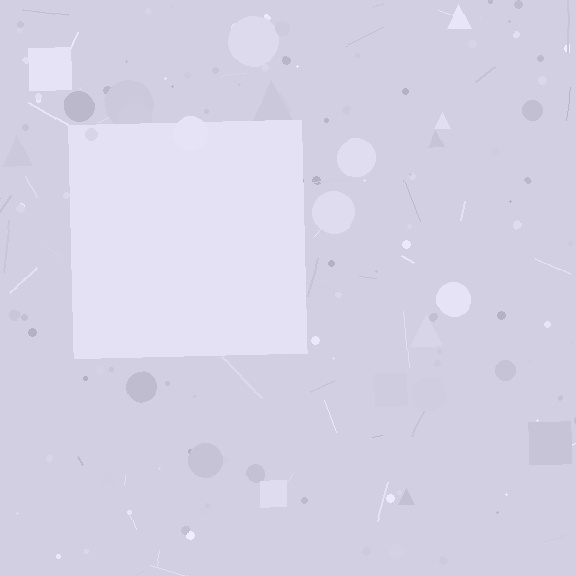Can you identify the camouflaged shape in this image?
The camouflaged shape is a square.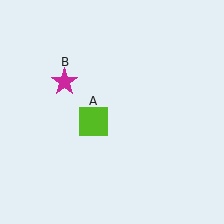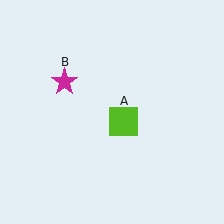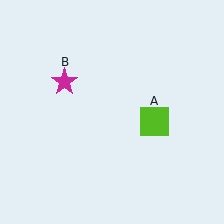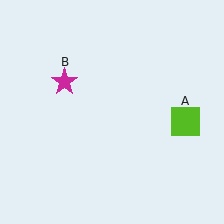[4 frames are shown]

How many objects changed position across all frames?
1 object changed position: lime square (object A).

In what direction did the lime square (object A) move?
The lime square (object A) moved right.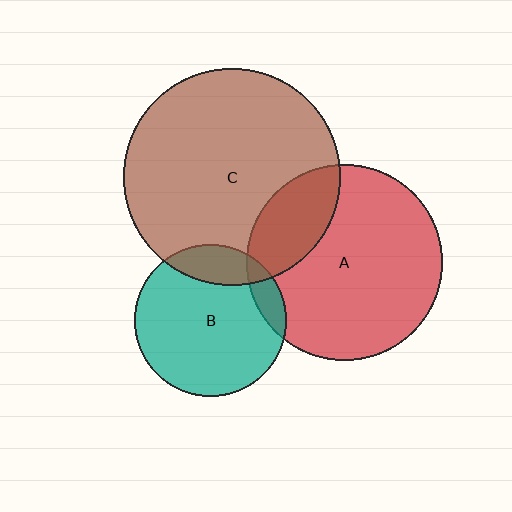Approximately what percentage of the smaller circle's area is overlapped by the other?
Approximately 15%.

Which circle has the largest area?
Circle C (brown).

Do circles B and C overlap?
Yes.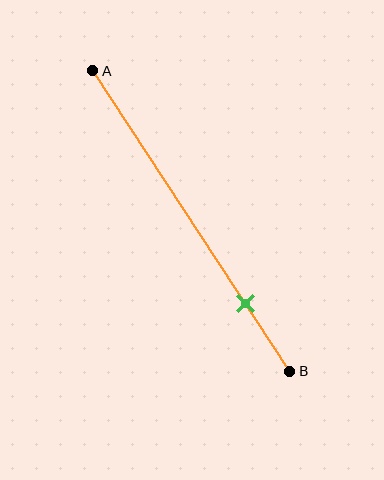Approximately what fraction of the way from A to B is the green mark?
The green mark is approximately 75% of the way from A to B.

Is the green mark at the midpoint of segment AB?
No, the mark is at about 75% from A, not at the 50% midpoint.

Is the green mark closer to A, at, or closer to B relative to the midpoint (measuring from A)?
The green mark is closer to point B than the midpoint of segment AB.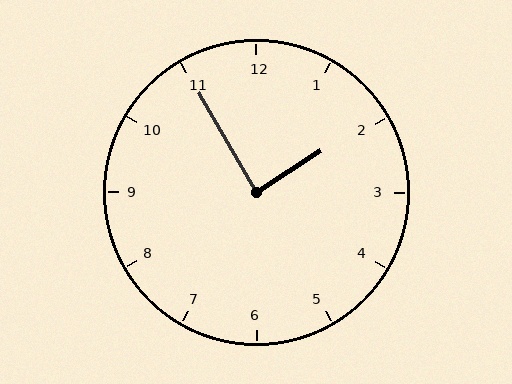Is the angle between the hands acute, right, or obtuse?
It is right.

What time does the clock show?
1:55.